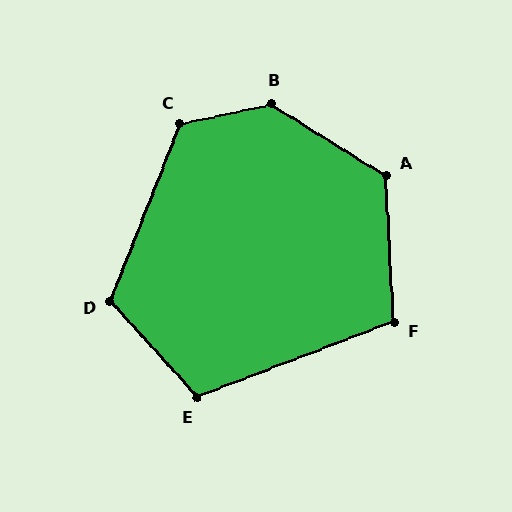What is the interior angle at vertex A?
Approximately 125 degrees (obtuse).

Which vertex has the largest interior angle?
B, at approximately 136 degrees.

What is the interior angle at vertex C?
Approximately 123 degrees (obtuse).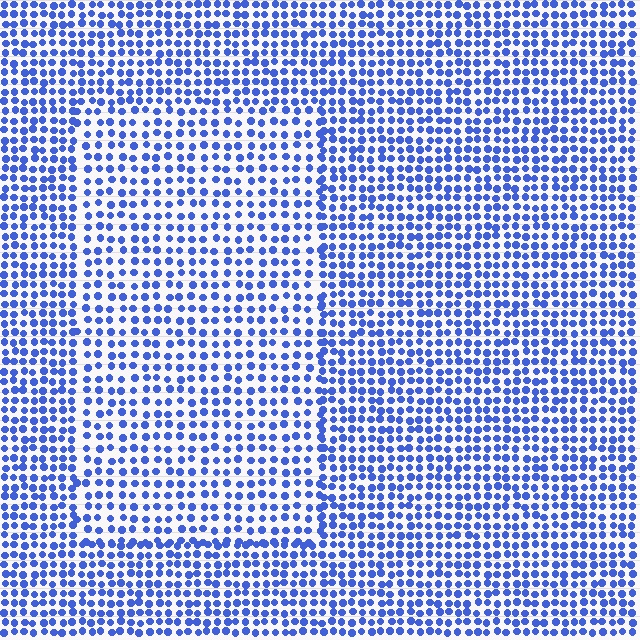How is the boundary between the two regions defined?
The boundary is defined by a change in element density (approximately 1.5x ratio). All elements are the same color, size, and shape.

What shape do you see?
I see a rectangle.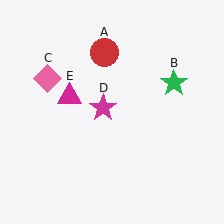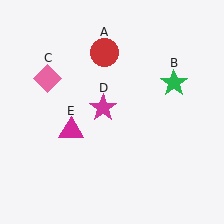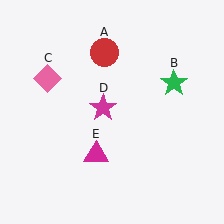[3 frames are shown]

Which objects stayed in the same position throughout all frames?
Red circle (object A) and green star (object B) and pink diamond (object C) and magenta star (object D) remained stationary.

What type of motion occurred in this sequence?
The magenta triangle (object E) rotated counterclockwise around the center of the scene.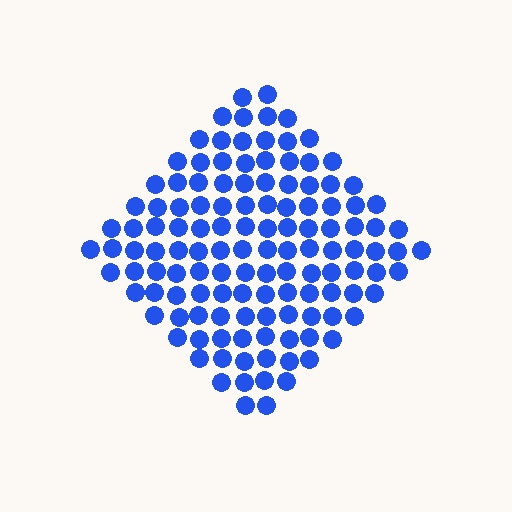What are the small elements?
The small elements are circles.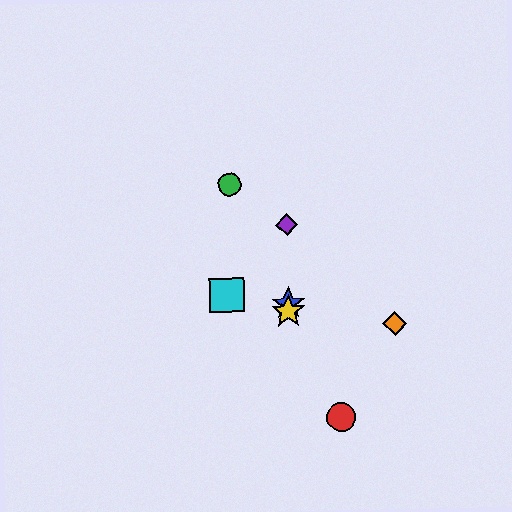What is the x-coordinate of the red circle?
The red circle is at x≈341.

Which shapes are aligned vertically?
The blue star, the yellow star, the purple diamond are aligned vertically.